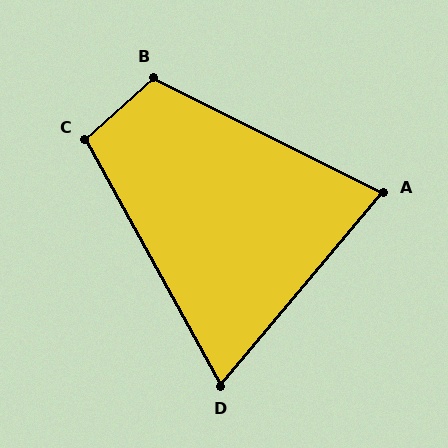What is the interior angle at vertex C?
Approximately 104 degrees (obtuse).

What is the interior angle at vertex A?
Approximately 76 degrees (acute).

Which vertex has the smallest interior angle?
D, at approximately 69 degrees.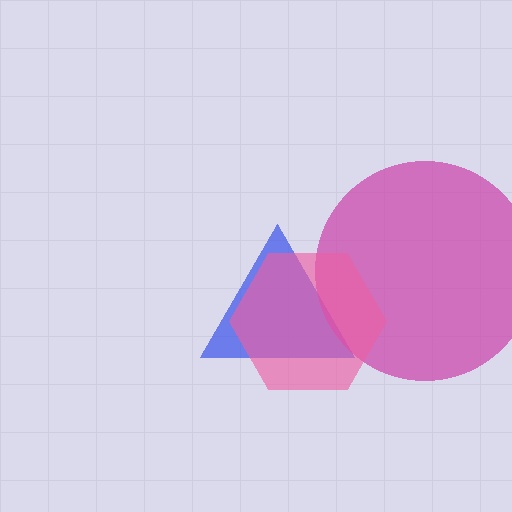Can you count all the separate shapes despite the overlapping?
Yes, there are 3 separate shapes.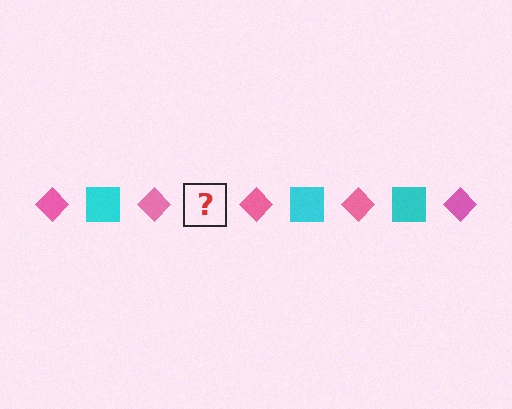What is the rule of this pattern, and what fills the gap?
The rule is that the pattern alternates between pink diamond and cyan square. The gap should be filled with a cyan square.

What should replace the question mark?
The question mark should be replaced with a cyan square.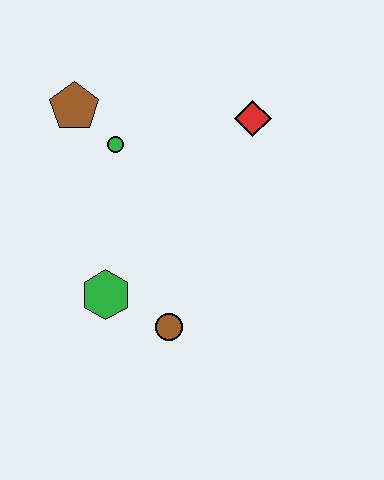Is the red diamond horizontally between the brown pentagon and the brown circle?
No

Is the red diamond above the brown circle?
Yes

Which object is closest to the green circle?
The brown pentagon is closest to the green circle.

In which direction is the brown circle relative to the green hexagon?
The brown circle is to the right of the green hexagon.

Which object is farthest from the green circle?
The brown circle is farthest from the green circle.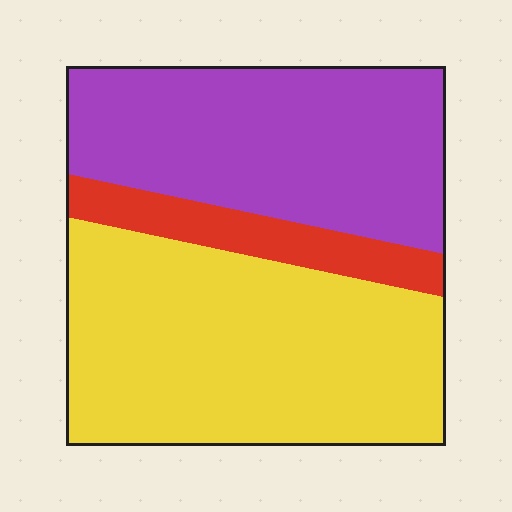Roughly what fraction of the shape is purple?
Purple covers 39% of the shape.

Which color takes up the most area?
Yellow, at roughly 50%.